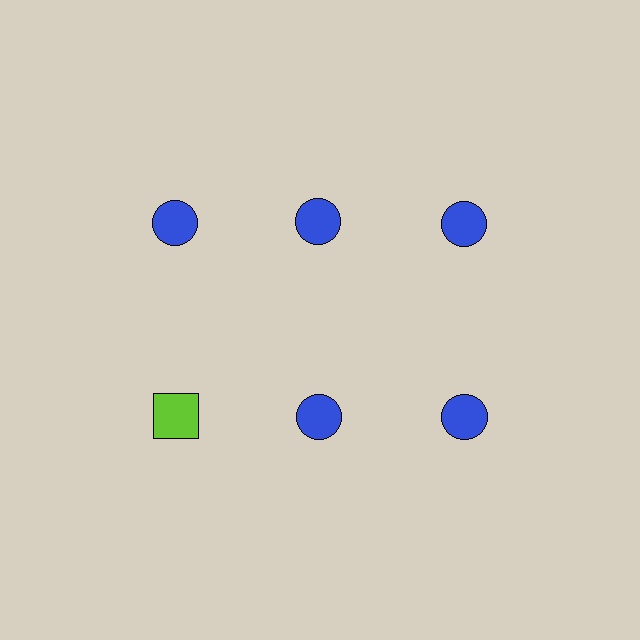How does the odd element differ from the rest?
It differs in both color (lime instead of blue) and shape (square instead of circle).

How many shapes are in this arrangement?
There are 6 shapes arranged in a grid pattern.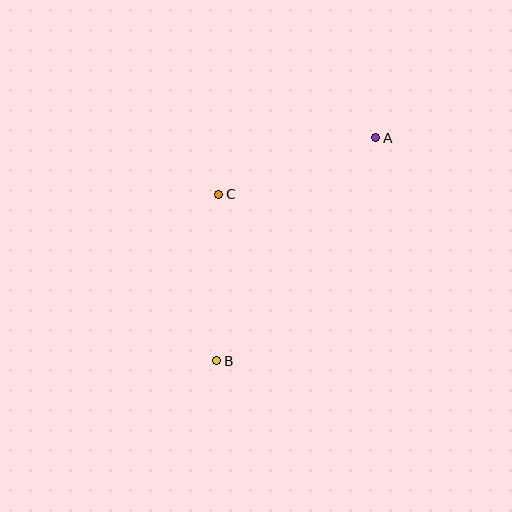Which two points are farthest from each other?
Points A and B are farthest from each other.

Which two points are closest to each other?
Points B and C are closest to each other.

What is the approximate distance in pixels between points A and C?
The distance between A and C is approximately 167 pixels.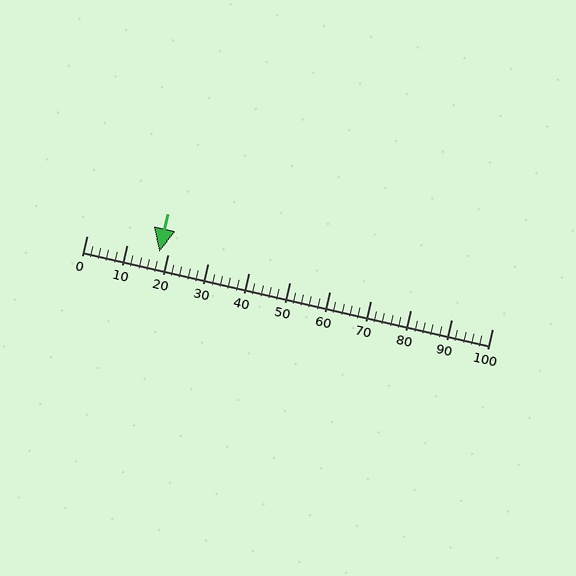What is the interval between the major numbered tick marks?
The major tick marks are spaced 10 units apart.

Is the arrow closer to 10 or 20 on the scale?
The arrow is closer to 20.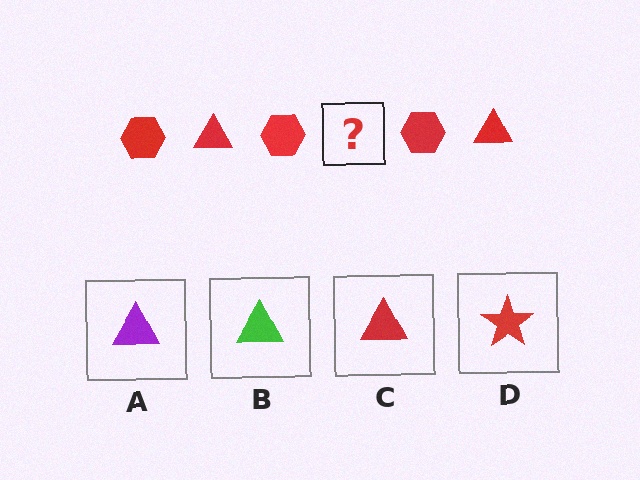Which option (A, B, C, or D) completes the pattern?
C.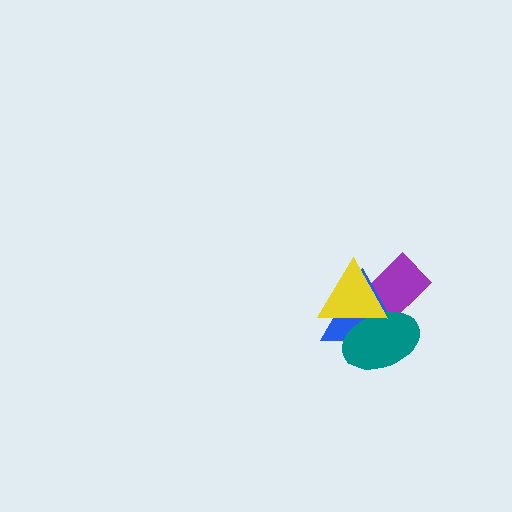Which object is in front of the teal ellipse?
The yellow triangle is in front of the teal ellipse.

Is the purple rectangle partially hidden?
Yes, it is partially covered by another shape.